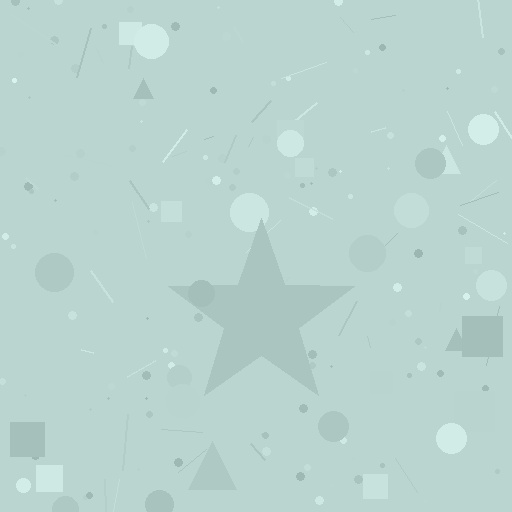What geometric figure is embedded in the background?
A star is embedded in the background.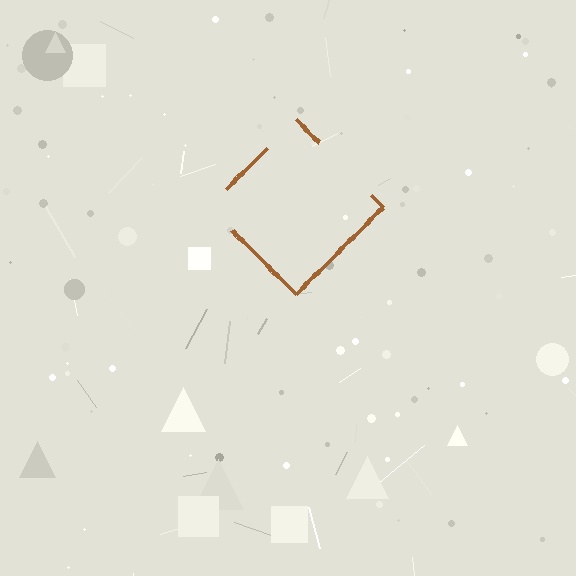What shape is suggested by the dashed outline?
The dashed outline suggests a diamond.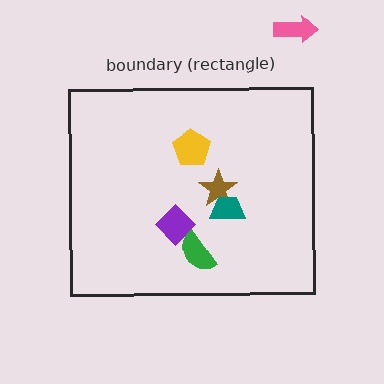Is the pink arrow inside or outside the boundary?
Outside.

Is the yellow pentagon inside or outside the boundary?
Inside.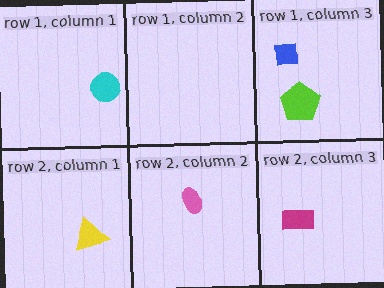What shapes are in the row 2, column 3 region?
The magenta rectangle.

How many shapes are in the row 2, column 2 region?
1.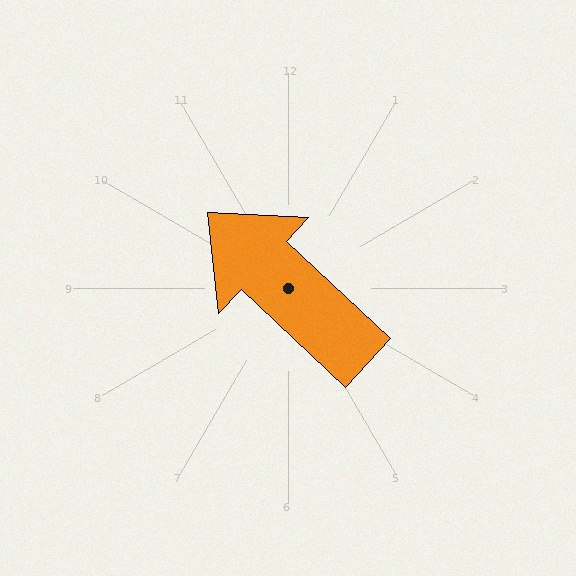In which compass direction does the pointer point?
Northwest.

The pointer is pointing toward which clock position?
Roughly 10 o'clock.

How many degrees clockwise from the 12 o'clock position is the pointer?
Approximately 313 degrees.